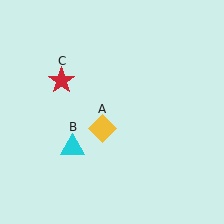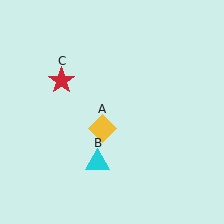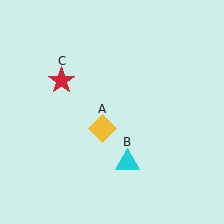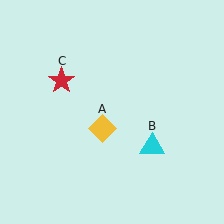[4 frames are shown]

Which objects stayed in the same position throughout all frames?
Yellow diamond (object A) and red star (object C) remained stationary.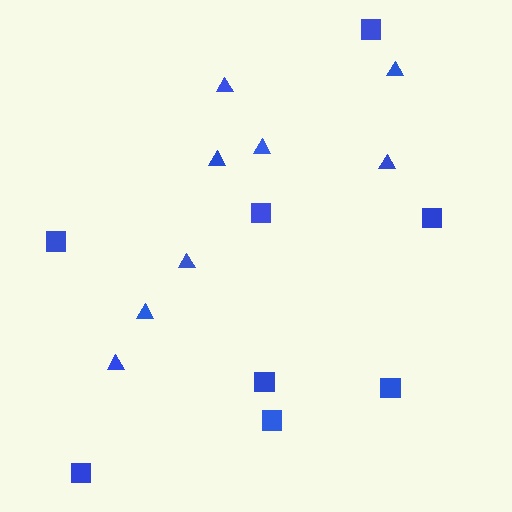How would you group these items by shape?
There are 2 groups: one group of squares (8) and one group of triangles (8).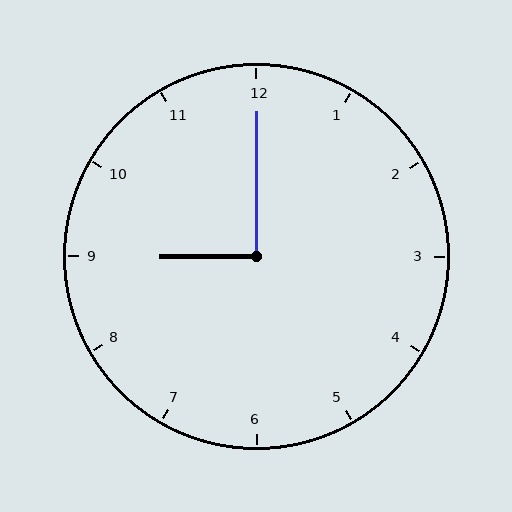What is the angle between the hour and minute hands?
Approximately 90 degrees.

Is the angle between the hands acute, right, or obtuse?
It is right.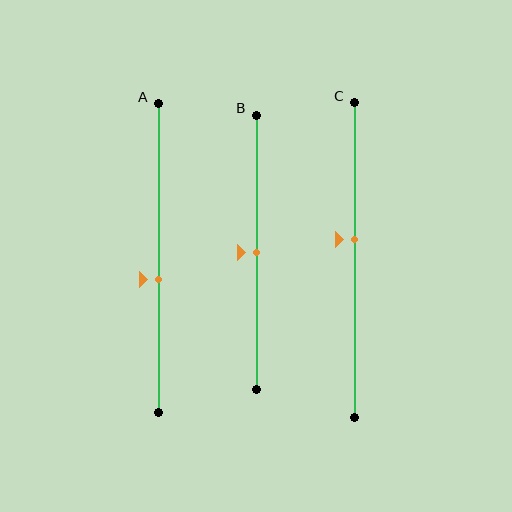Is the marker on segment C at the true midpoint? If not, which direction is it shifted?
No, the marker on segment C is shifted upward by about 7% of the segment length.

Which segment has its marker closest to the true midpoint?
Segment B has its marker closest to the true midpoint.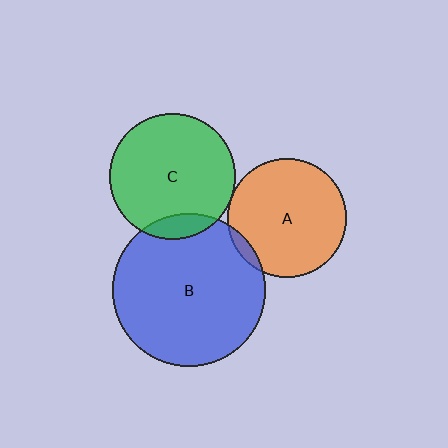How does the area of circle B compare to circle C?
Approximately 1.5 times.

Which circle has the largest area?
Circle B (blue).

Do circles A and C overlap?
Yes.